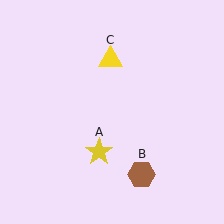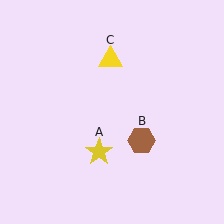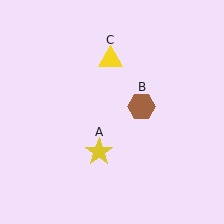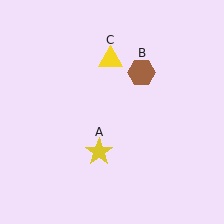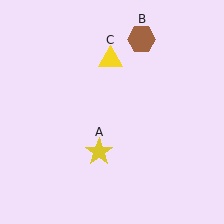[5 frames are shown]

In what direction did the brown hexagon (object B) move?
The brown hexagon (object B) moved up.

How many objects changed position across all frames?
1 object changed position: brown hexagon (object B).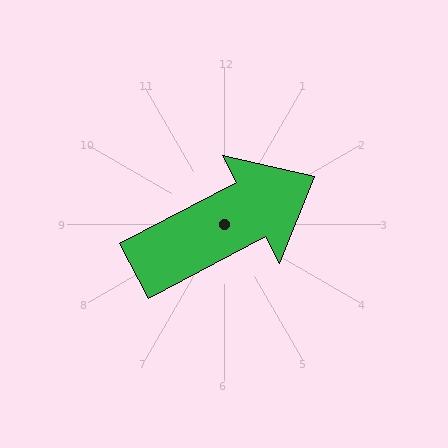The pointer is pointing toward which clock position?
Roughly 2 o'clock.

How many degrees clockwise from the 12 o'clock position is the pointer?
Approximately 62 degrees.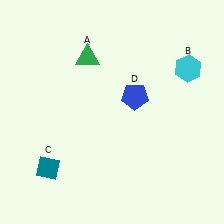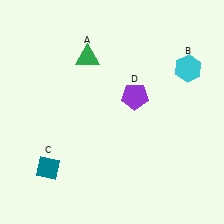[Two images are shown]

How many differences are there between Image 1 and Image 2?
There is 1 difference between the two images.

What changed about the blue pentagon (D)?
In Image 1, D is blue. In Image 2, it changed to purple.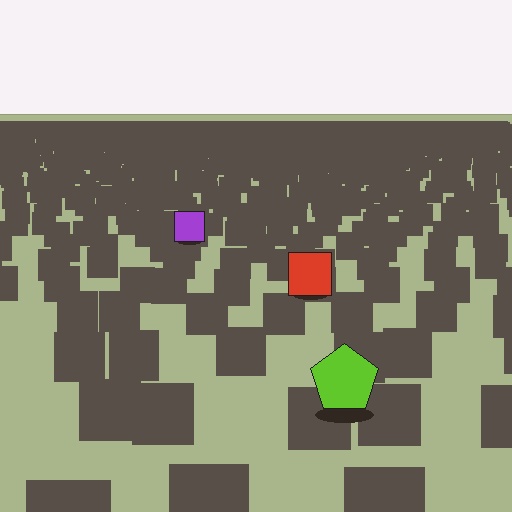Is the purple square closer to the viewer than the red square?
No. The red square is closer — you can tell from the texture gradient: the ground texture is coarser near it.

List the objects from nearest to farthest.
From nearest to farthest: the lime pentagon, the red square, the purple square.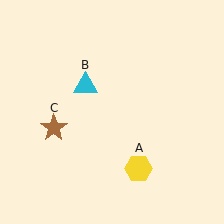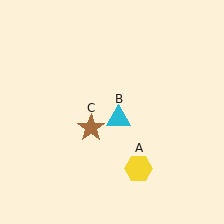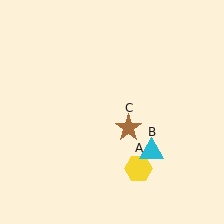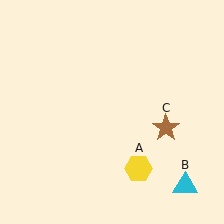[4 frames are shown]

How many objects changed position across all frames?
2 objects changed position: cyan triangle (object B), brown star (object C).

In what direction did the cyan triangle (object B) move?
The cyan triangle (object B) moved down and to the right.